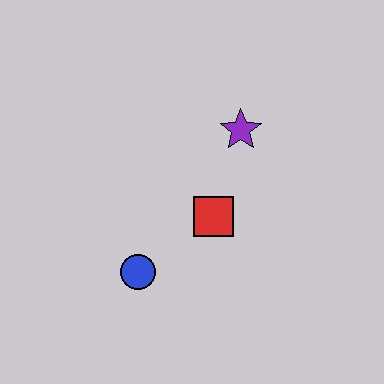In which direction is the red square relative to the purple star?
The red square is below the purple star.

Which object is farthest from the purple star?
The blue circle is farthest from the purple star.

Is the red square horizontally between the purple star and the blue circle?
Yes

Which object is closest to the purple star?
The red square is closest to the purple star.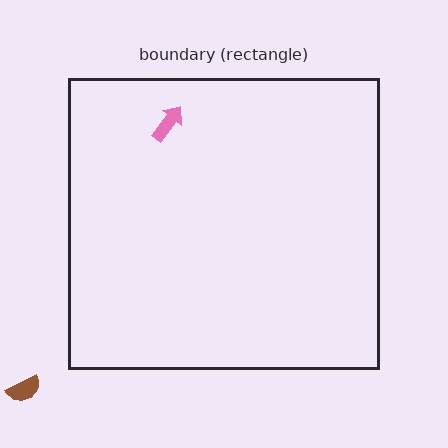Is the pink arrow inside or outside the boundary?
Inside.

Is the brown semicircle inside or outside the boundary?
Outside.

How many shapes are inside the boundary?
1 inside, 1 outside.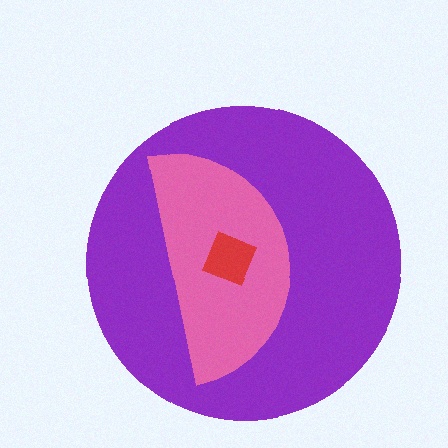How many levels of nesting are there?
3.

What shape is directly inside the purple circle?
The pink semicircle.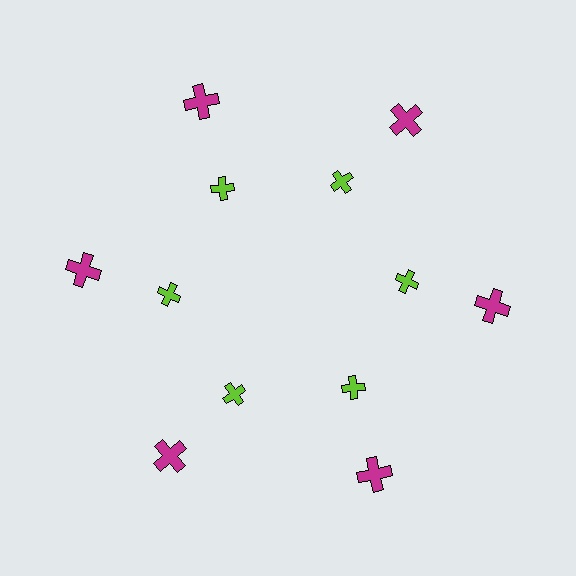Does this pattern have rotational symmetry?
Yes, this pattern has 6-fold rotational symmetry. It looks the same after rotating 60 degrees around the center.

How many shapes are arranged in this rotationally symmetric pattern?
There are 12 shapes, arranged in 6 groups of 2.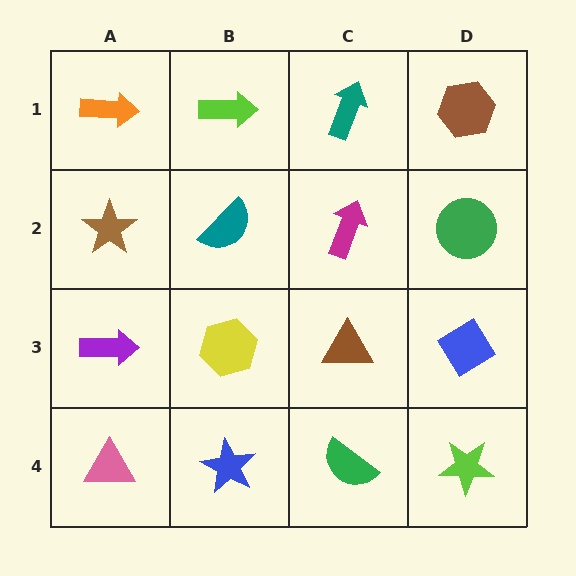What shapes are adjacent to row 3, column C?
A magenta arrow (row 2, column C), a green semicircle (row 4, column C), a yellow hexagon (row 3, column B), a blue diamond (row 3, column D).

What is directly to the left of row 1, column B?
An orange arrow.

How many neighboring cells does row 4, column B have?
3.